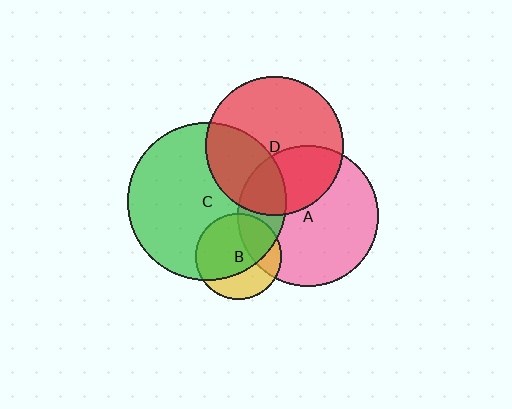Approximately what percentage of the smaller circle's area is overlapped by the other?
Approximately 30%.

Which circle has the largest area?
Circle C (green).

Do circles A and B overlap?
Yes.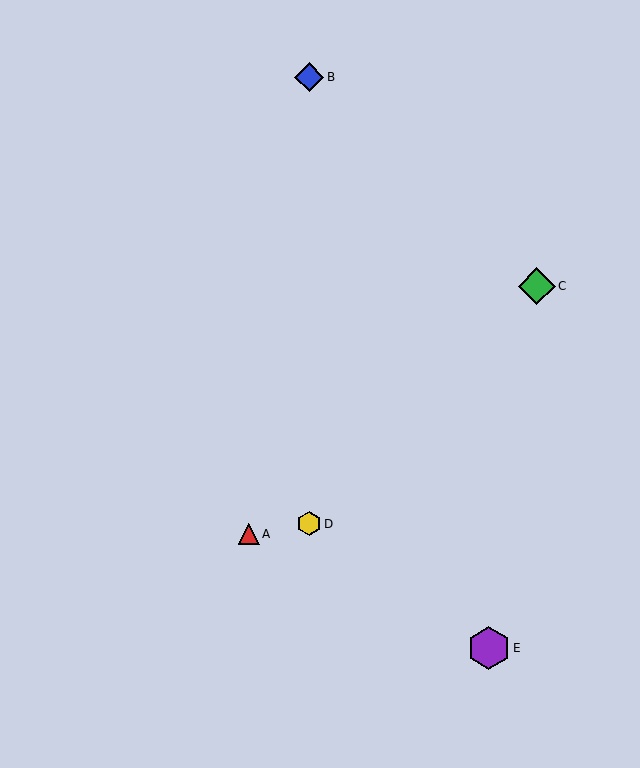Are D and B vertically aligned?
Yes, both are at x≈309.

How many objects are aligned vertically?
2 objects (B, D) are aligned vertically.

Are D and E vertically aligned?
No, D is at x≈309 and E is at x≈489.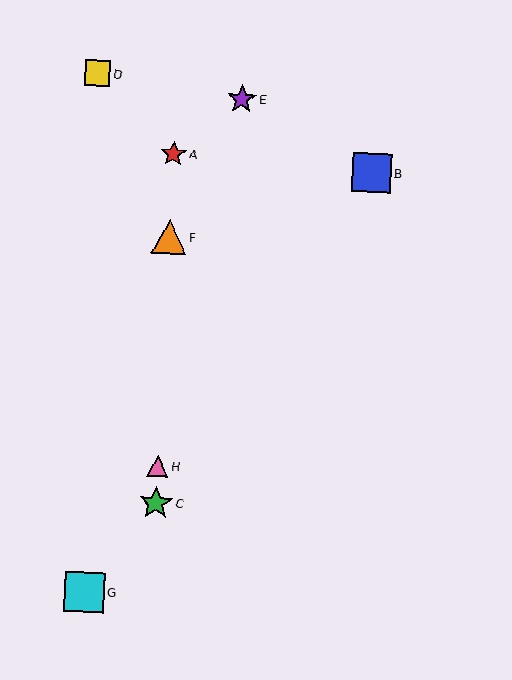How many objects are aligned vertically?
4 objects (A, C, F, H) are aligned vertically.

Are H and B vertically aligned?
No, H is at x≈158 and B is at x≈372.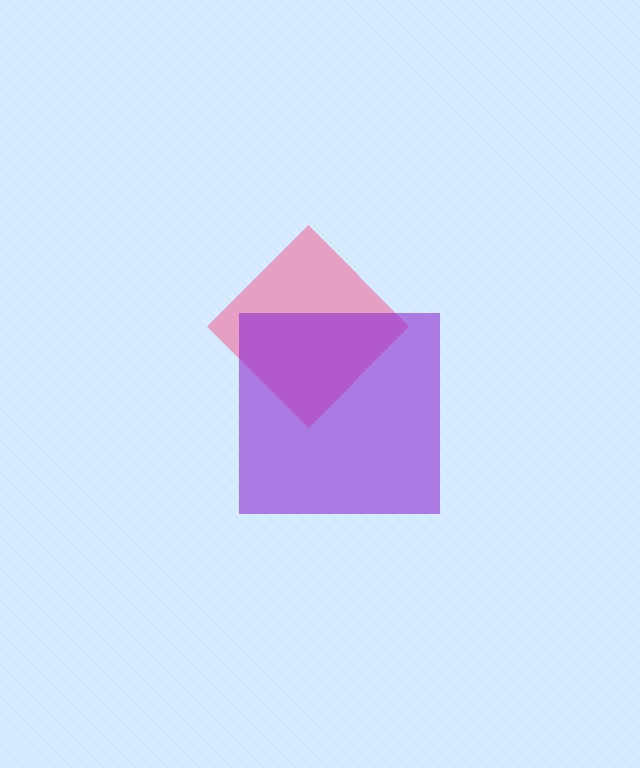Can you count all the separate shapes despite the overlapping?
Yes, there are 2 separate shapes.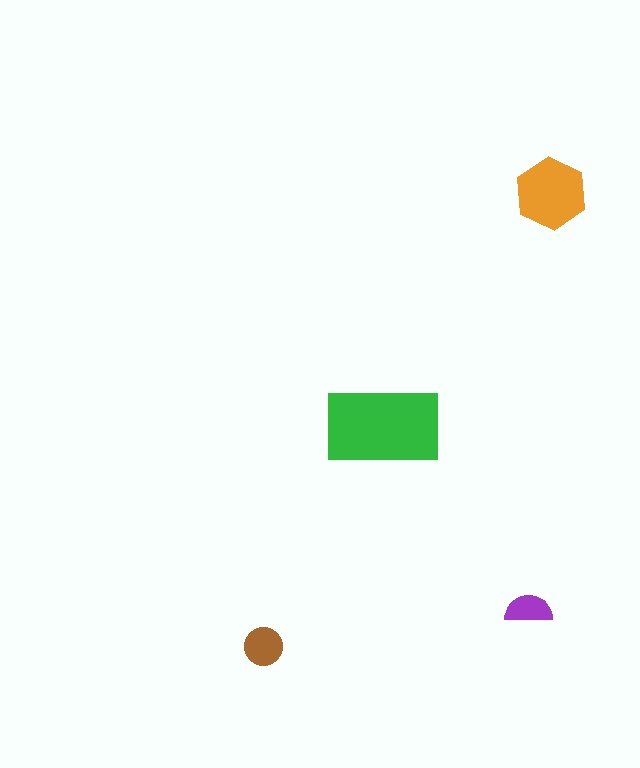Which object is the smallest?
The purple semicircle.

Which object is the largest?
The green rectangle.